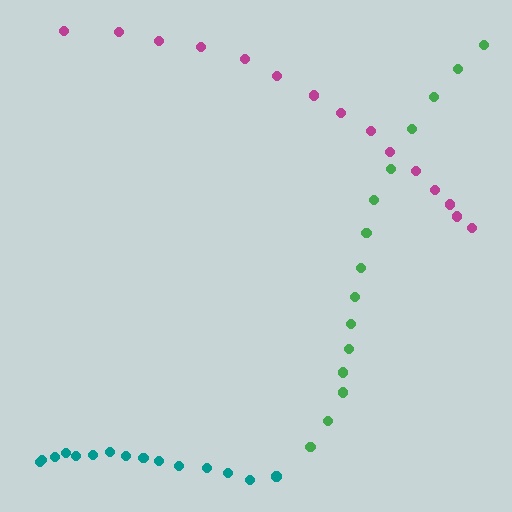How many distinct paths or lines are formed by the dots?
There are 3 distinct paths.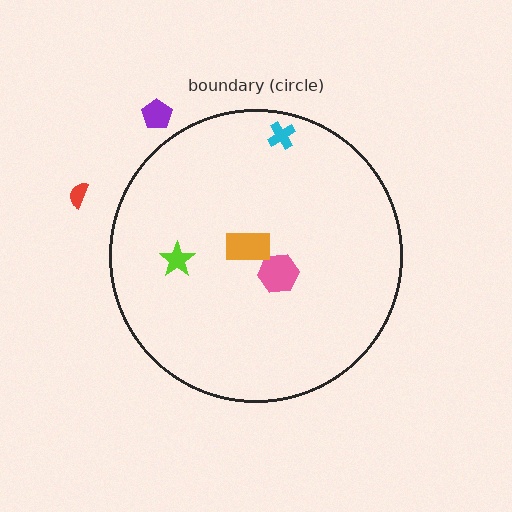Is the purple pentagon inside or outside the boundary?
Outside.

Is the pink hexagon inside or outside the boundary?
Inside.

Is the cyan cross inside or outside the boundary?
Inside.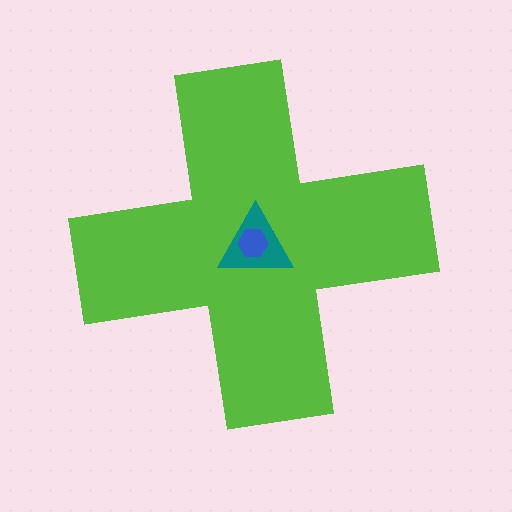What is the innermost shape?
The blue hexagon.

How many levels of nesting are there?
3.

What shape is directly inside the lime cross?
The teal triangle.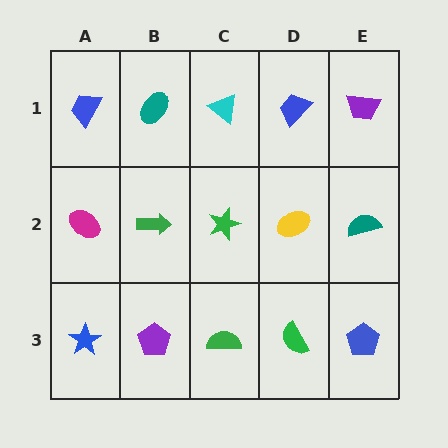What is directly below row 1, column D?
A yellow ellipse.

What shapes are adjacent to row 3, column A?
A magenta ellipse (row 2, column A), a purple pentagon (row 3, column B).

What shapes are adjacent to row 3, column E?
A teal semicircle (row 2, column E), a green semicircle (row 3, column D).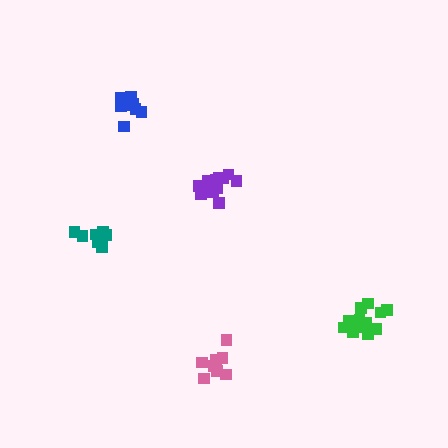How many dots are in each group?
Group 1: 8 dots, Group 2: 12 dots, Group 3: 11 dots, Group 4: 8 dots, Group 5: 14 dots (53 total).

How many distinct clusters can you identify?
There are 5 distinct clusters.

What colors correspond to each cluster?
The clusters are colored: teal, green, blue, pink, purple.